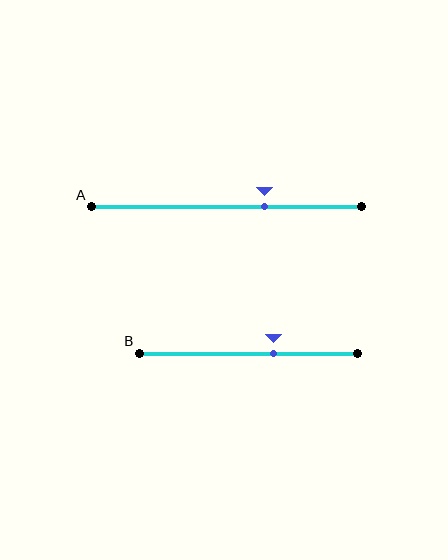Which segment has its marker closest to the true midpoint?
Segment B has its marker closest to the true midpoint.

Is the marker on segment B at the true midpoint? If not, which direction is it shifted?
No, the marker on segment B is shifted to the right by about 11% of the segment length.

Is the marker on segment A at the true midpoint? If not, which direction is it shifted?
No, the marker on segment A is shifted to the right by about 14% of the segment length.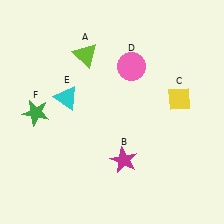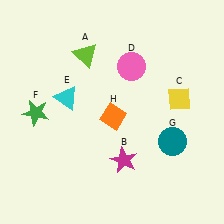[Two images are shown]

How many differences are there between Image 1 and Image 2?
There are 2 differences between the two images.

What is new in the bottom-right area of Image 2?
A teal circle (G) was added in the bottom-right area of Image 2.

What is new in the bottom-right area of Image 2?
An orange diamond (H) was added in the bottom-right area of Image 2.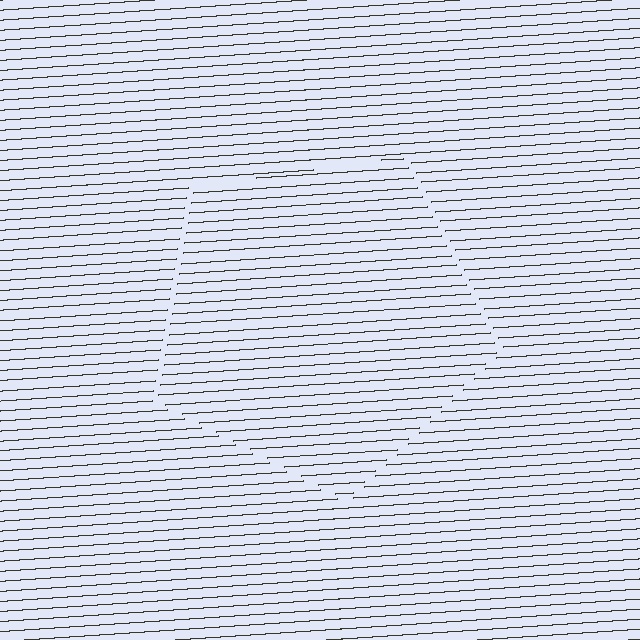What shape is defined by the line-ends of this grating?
An illusory pentagon. The interior of the shape contains the same grating, shifted by half a period — the contour is defined by the phase discontinuity where line-ends from the inner and outer gratings abut.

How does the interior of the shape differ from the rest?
The interior of the shape contains the same grating, shifted by half a period — the contour is defined by the phase discontinuity where line-ends from the inner and outer gratings abut.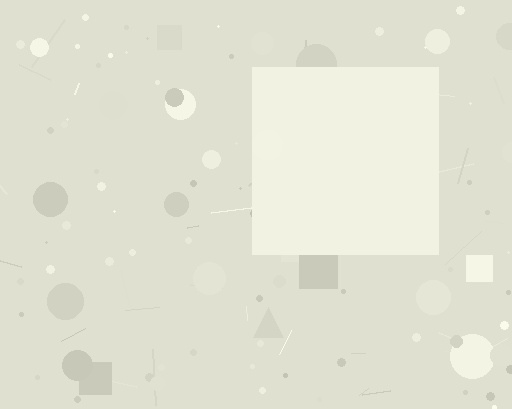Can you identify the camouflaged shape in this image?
The camouflaged shape is a square.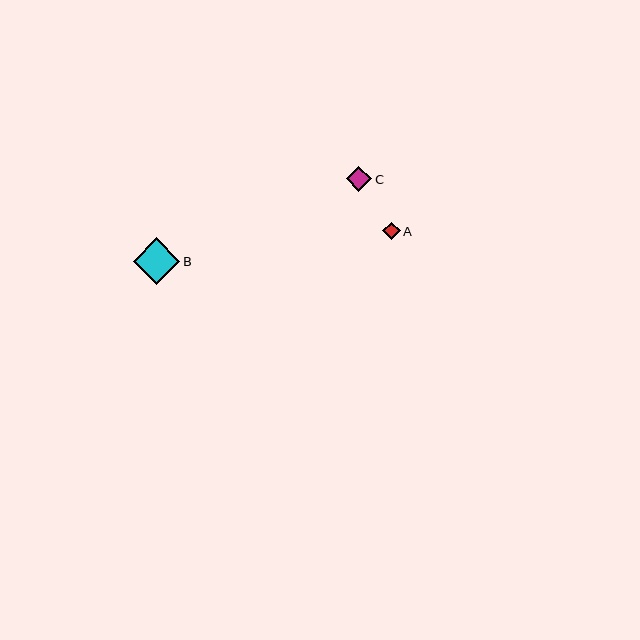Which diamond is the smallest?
Diamond A is the smallest with a size of approximately 17 pixels.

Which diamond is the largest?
Diamond B is the largest with a size of approximately 47 pixels.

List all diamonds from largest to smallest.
From largest to smallest: B, C, A.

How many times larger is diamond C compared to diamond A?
Diamond C is approximately 1.5 times the size of diamond A.